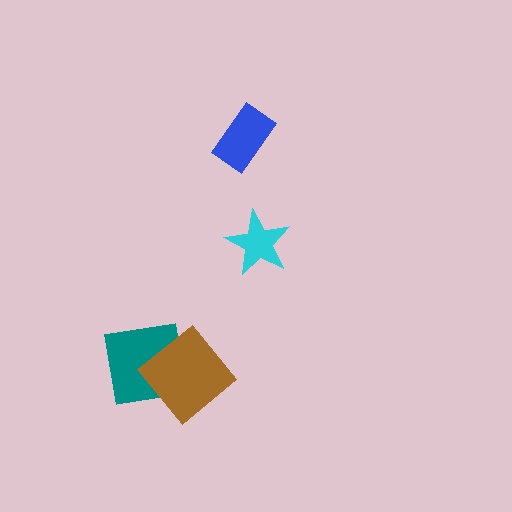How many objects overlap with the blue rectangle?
0 objects overlap with the blue rectangle.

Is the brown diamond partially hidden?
No, no other shape covers it.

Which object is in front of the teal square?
The brown diamond is in front of the teal square.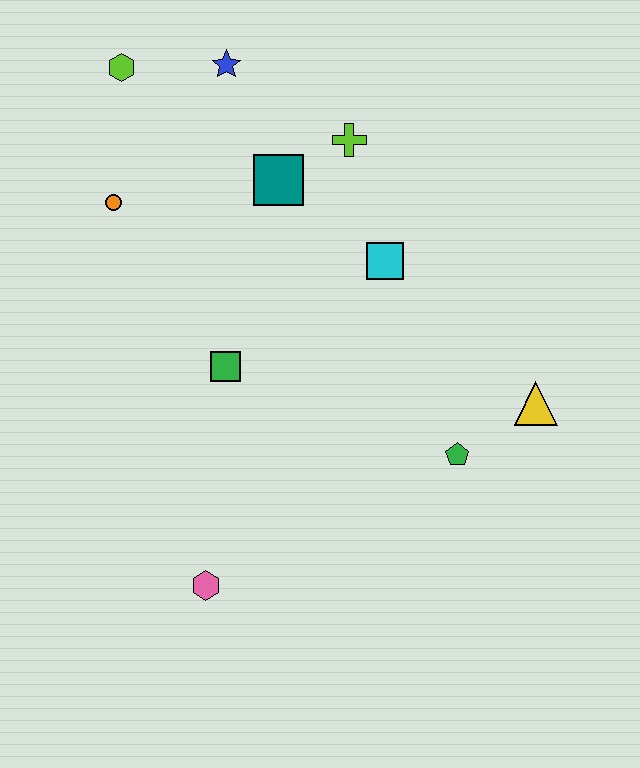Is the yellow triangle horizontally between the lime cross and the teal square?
No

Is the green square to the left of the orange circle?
No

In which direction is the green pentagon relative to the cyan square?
The green pentagon is below the cyan square.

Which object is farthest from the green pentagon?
The lime hexagon is farthest from the green pentagon.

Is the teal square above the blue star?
No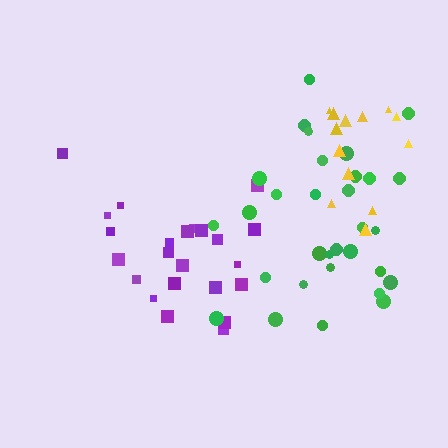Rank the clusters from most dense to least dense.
purple, yellow, green.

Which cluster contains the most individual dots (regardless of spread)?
Green (31).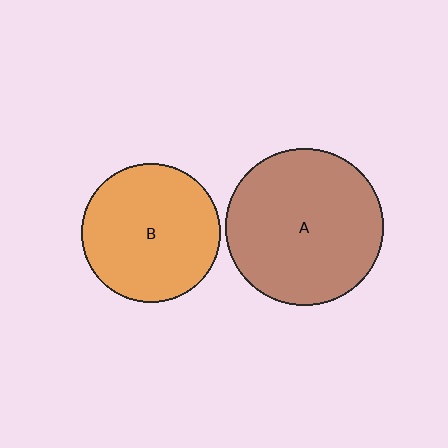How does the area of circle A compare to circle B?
Approximately 1.3 times.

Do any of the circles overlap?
No, none of the circles overlap.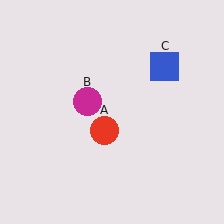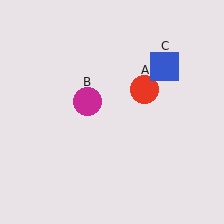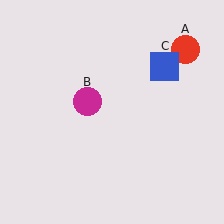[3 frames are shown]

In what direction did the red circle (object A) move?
The red circle (object A) moved up and to the right.